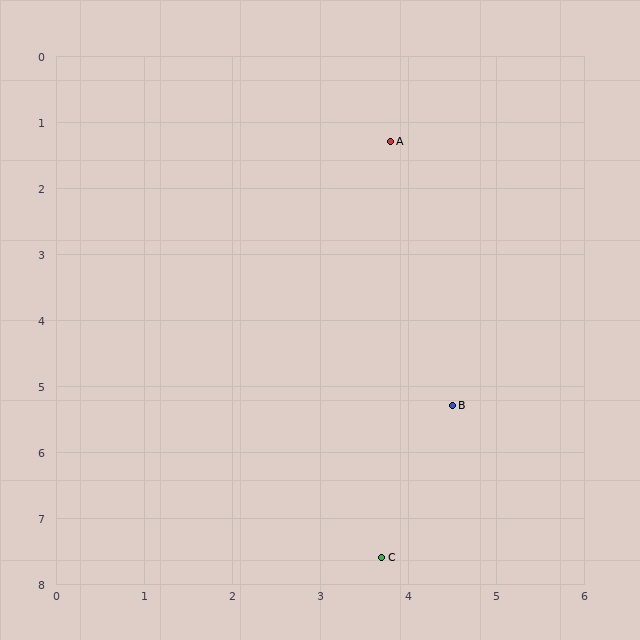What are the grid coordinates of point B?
Point B is at approximately (4.5, 5.3).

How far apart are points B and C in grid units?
Points B and C are about 2.4 grid units apart.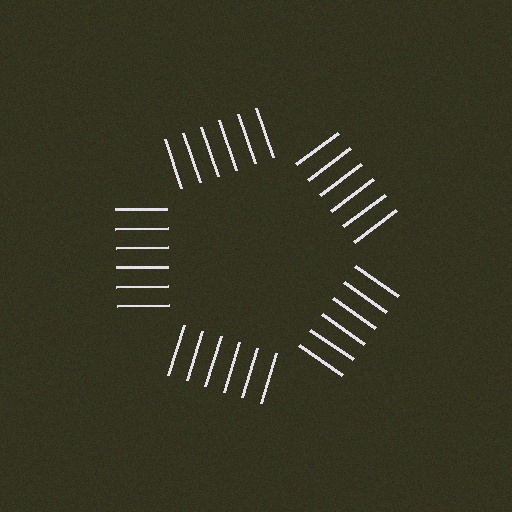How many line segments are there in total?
30 — 6 along each of the 5 edges.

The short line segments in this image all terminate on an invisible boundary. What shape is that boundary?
An illusory pentagon — the line segments terminate on its edges but no continuous stroke is drawn.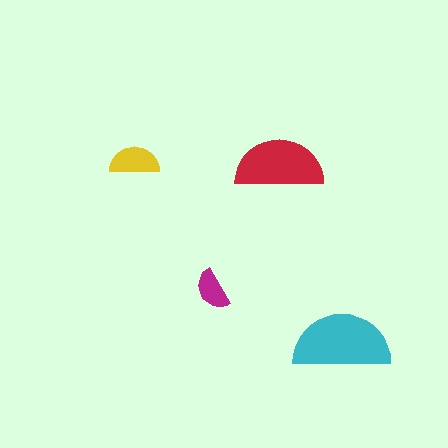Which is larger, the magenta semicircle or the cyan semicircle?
The cyan one.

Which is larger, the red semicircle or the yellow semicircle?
The red one.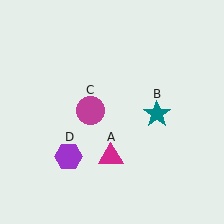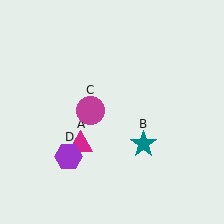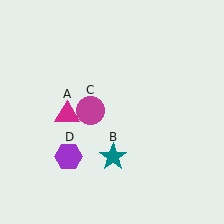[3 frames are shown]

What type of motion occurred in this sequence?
The magenta triangle (object A), teal star (object B) rotated clockwise around the center of the scene.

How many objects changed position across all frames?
2 objects changed position: magenta triangle (object A), teal star (object B).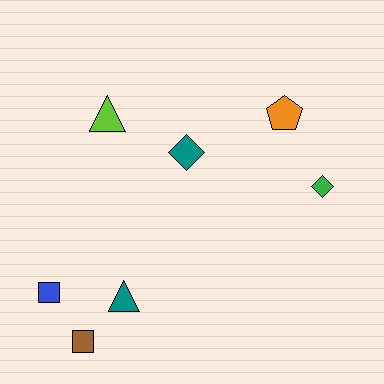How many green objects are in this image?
There is 1 green object.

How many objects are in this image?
There are 7 objects.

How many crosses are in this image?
There are no crosses.